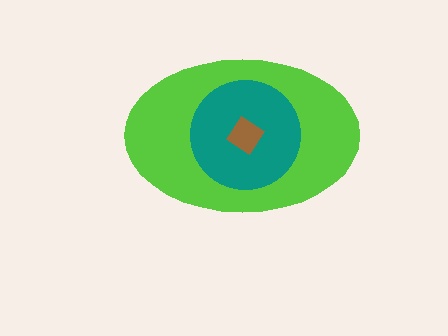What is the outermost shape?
The lime ellipse.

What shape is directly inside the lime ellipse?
The teal circle.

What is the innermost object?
The brown diamond.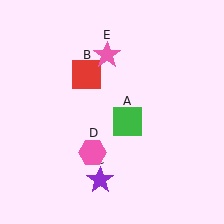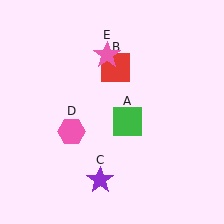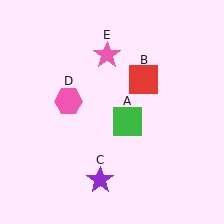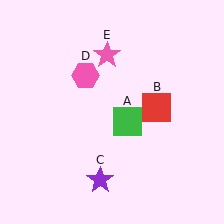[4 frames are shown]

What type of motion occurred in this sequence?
The red square (object B), pink hexagon (object D) rotated clockwise around the center of the scene.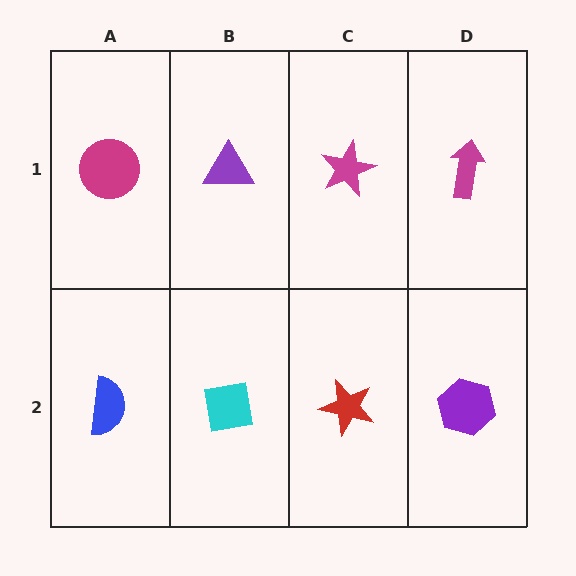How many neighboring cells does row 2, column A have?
2.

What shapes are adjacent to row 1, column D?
A purple hexagon (row 2, column D), a magenta star (row 1, column C).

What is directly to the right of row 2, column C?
A purple hexagon.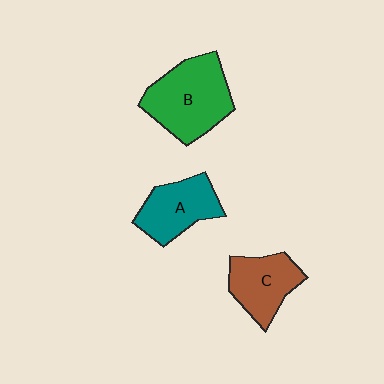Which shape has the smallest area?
Shape C (brown).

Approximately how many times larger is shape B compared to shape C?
Approximately 1.5 times.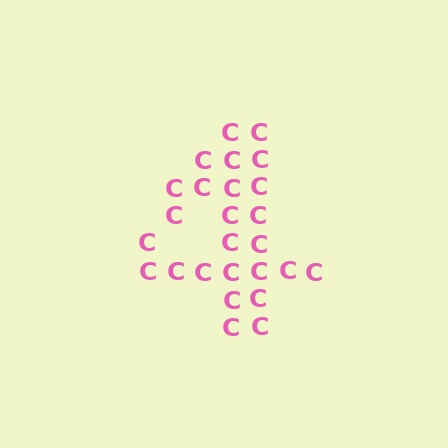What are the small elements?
The small elements are letter C's.